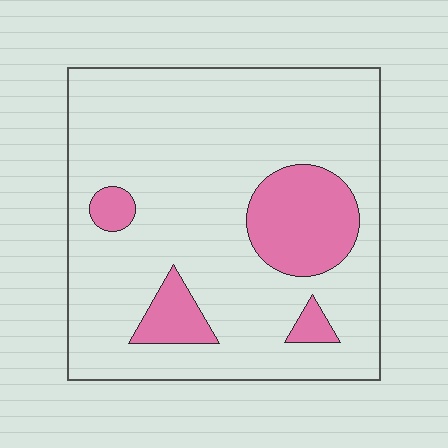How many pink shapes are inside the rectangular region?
4.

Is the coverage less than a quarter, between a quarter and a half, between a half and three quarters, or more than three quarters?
Less than a quarter.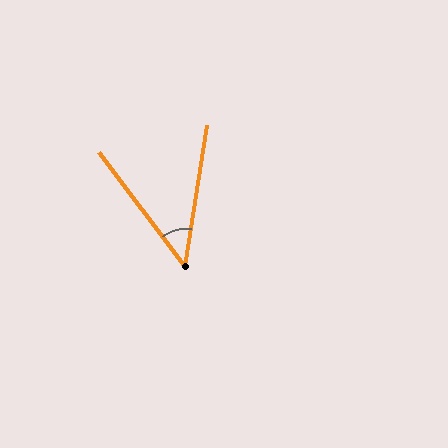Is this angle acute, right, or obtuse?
It is acute.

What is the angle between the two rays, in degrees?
Approximately 46 degrees.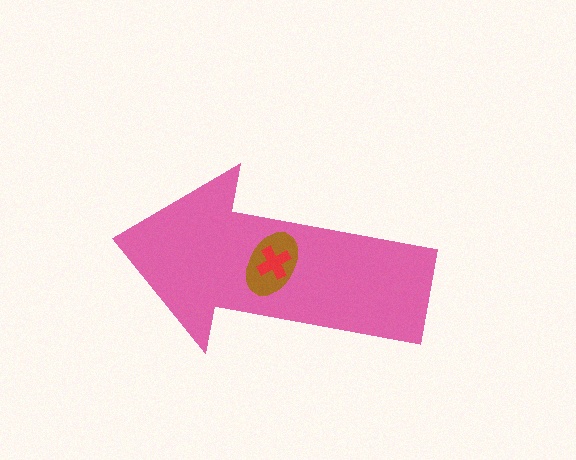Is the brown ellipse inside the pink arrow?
Yes.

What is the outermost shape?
The pink arrow.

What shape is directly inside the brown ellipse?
The red cross.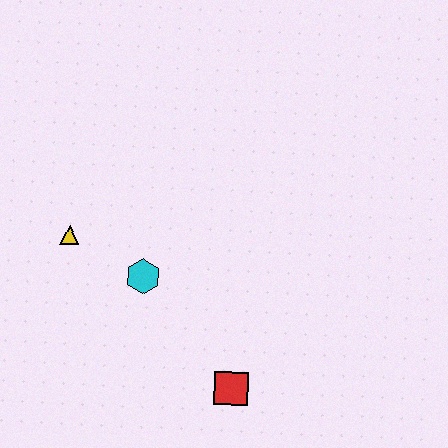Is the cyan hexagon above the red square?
Yes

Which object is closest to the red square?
The cyan hexagon is closest to the red square.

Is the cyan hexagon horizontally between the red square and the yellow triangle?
Yes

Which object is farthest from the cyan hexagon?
The red square is farthest from the cyan hexagon.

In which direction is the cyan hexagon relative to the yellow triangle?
The cyan hexagon is to the right of the yellow triangle.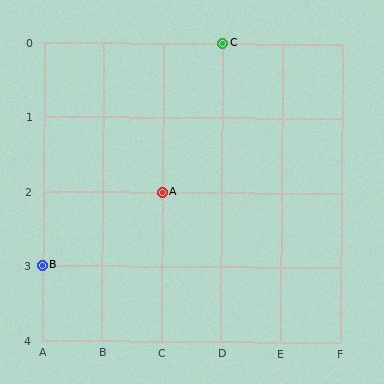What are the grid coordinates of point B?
Point B is at grid coordinates (A, 3).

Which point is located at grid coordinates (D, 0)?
Point C is at (D, 0).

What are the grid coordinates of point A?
Point A is at grid coordinates (C, 2).